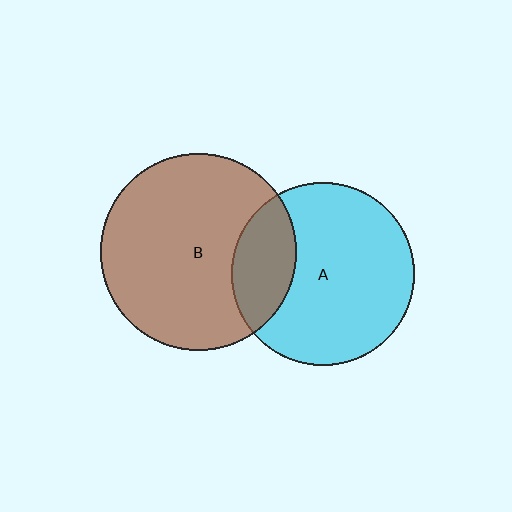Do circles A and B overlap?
Yes.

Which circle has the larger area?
Circle B (brown).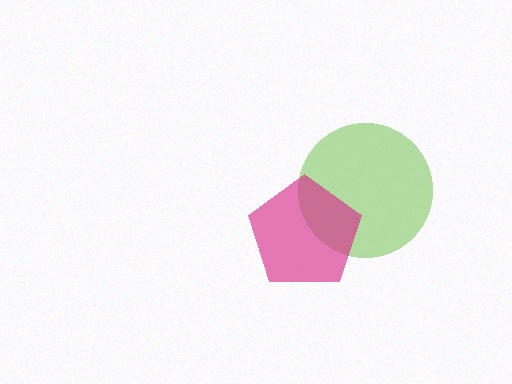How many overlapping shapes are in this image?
There are 2 overlapping shapes in the image.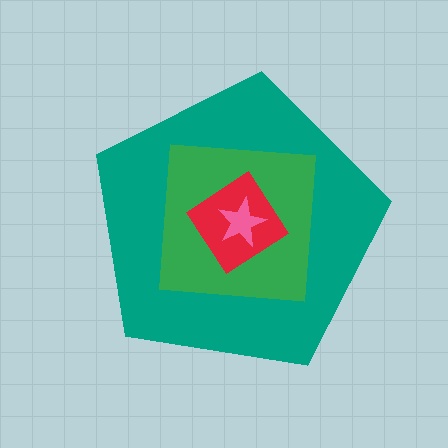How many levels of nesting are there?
4.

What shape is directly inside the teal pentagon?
The green square.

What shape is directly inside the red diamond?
The pink star.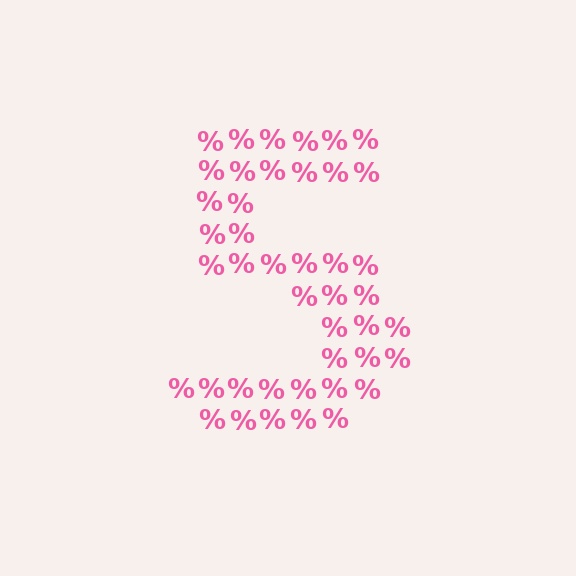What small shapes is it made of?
It is made of small percent signs.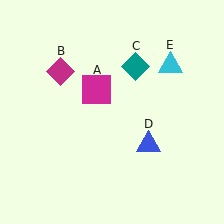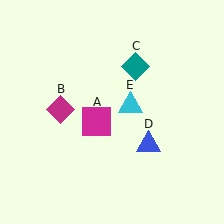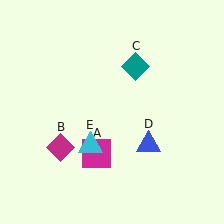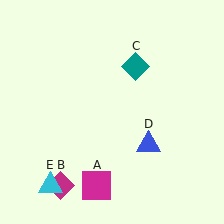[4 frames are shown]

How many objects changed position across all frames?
3 objects changed position: magenta square (object A), magenta diamond (object B), cyan triangle (object E).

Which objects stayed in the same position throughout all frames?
Teal diamond (object C) and blue triangle (object D) remained stationary.